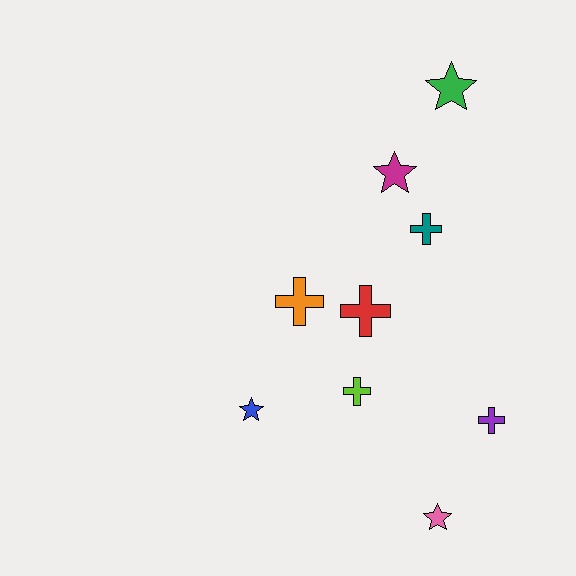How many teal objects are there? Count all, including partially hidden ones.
There is 1 teal object.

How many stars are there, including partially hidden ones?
There are 4 stars.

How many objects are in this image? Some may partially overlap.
There are 9 objects.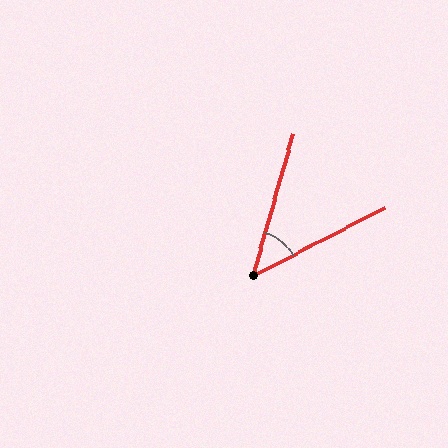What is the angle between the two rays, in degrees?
Approximately 47 degrees.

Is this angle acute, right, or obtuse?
It is acute.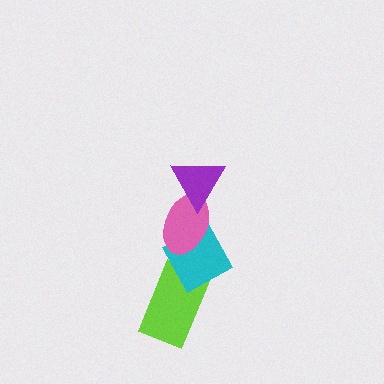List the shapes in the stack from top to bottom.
From top to bottom: the purple triangle, the pink ellipse, the cyan diamond, the lime rectangle.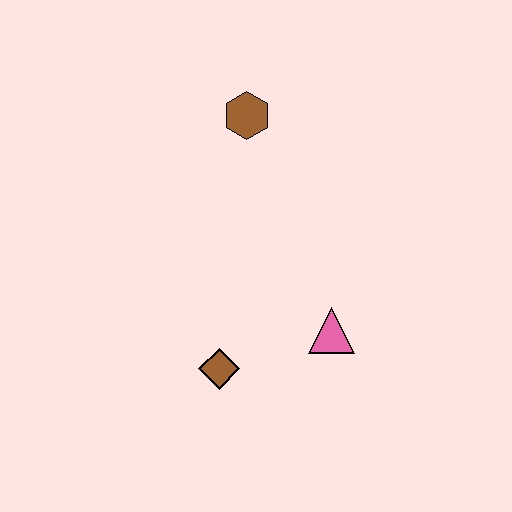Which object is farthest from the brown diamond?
The brown hexagon is farthest from the brown diamond.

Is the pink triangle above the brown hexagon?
No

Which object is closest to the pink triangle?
The brown diamond is closest to the pink triangle.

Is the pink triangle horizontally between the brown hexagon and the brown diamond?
No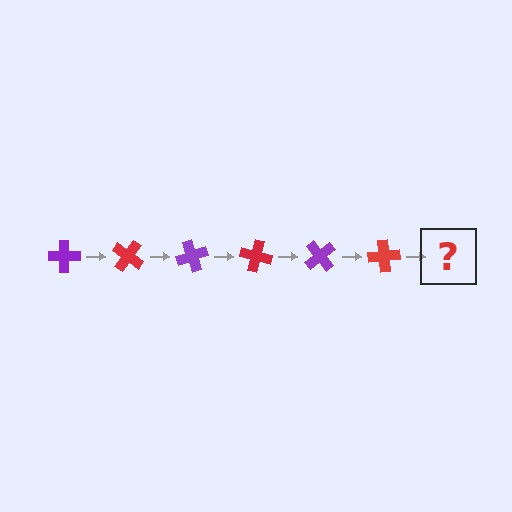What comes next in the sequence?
The next element should be a purple cross, rotated 210 degrees from the start.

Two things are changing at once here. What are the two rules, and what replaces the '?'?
The two rules are that it rotates 35 degrees each step and the color cycles through purple and red. The '?' should be a purple cross, rotated 210 degrees from the start.